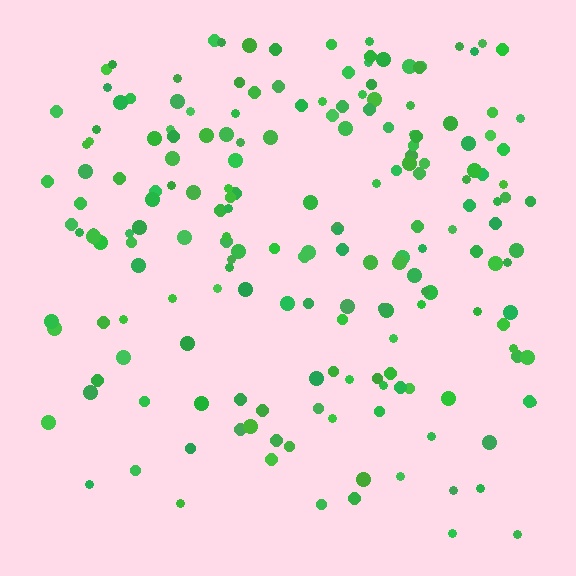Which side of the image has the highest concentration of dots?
The top.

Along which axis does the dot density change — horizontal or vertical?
Vertical.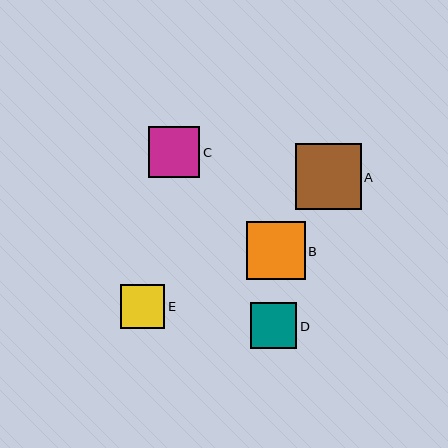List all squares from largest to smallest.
From largest to smallest: A, B, C, D, E.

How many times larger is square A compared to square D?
Square A is approximately 1.4 times the size of square D.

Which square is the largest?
Square A is the largest with a size of approximately 66 pixels.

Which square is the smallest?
Square E is the smallest with a size of approximately 44 pixels.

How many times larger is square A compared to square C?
Square A is approximately 1.3 times the size of square C.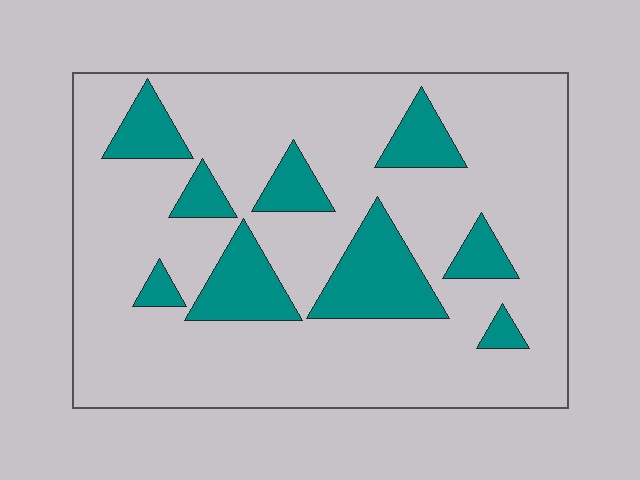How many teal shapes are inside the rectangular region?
9.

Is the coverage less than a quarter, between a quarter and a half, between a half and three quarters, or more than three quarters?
Less than a quarter.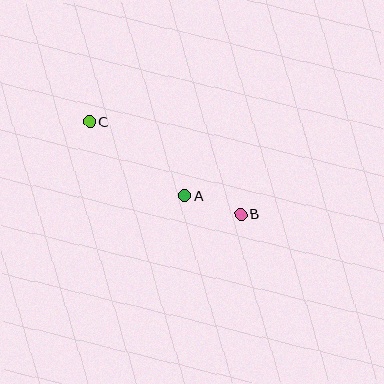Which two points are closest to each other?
Points A and B are closest to each other.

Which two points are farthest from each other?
Points B and C are farthest from each other.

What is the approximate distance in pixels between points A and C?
The distance between A and C is approximately 121 pixels.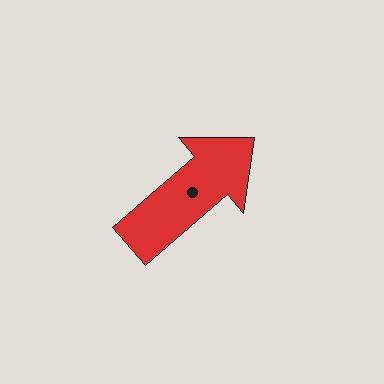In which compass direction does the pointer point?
Northeast.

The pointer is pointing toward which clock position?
Roughly 2 o'clock.